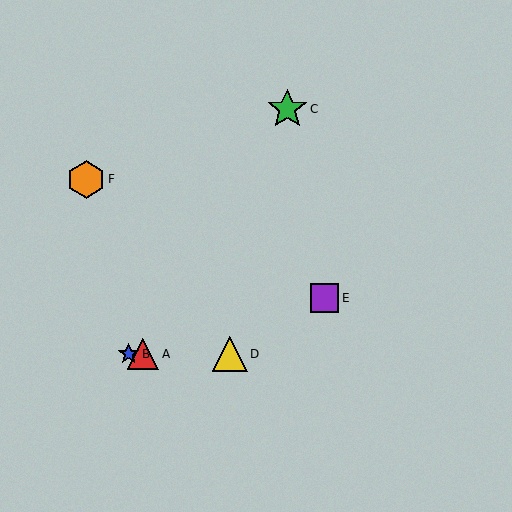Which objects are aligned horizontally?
Objects A, B, D are aligned horizontally.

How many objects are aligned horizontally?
3 objects (A, B, D) are aligned horizontally.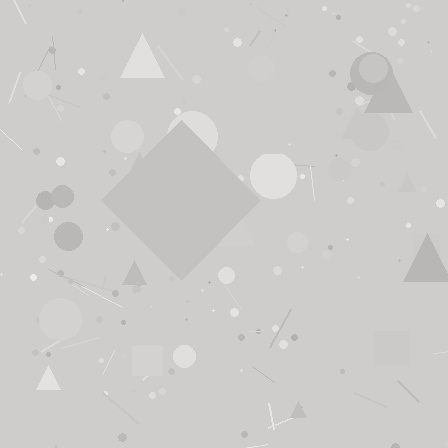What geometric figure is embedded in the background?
A diamond is embedded in the background.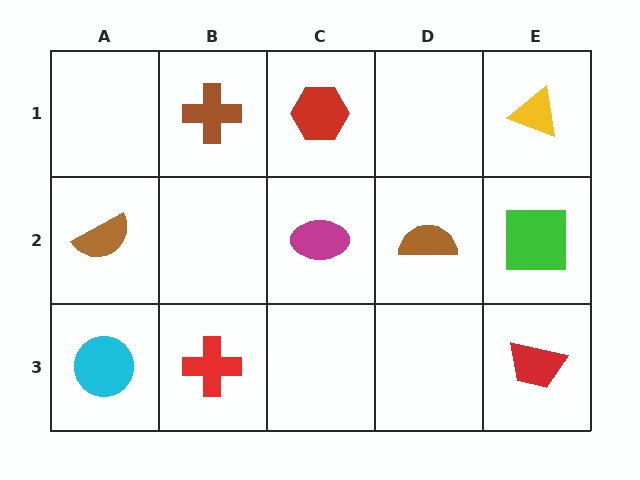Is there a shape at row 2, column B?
No, that cell is empty.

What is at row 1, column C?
A red hexagon.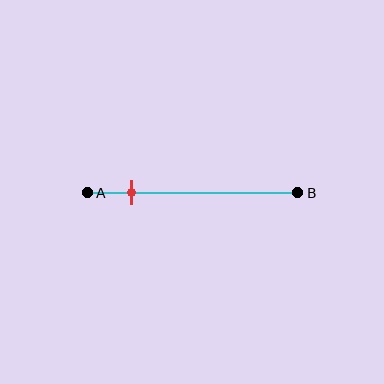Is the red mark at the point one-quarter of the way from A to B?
No, the mark is at about 20% from A, not at the 25% one-quarter point.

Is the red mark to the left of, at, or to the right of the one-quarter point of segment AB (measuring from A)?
The red mark is to the left of the one-quarter point of segment AB.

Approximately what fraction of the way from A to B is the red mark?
The red mark is approximately 20% of the way from A to B.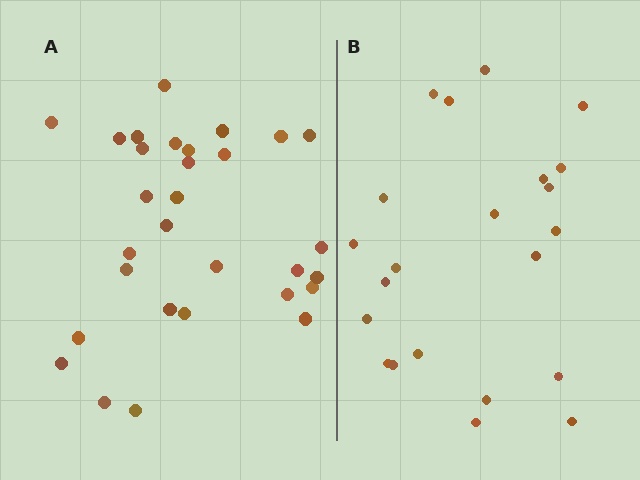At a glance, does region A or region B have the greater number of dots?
Region A (the left region) has more dots.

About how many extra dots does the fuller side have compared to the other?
Region A has roughly 8 or so more dots than region B.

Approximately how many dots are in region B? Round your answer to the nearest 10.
About 20 dots. (The exact count is 22, which rounds to 20.)